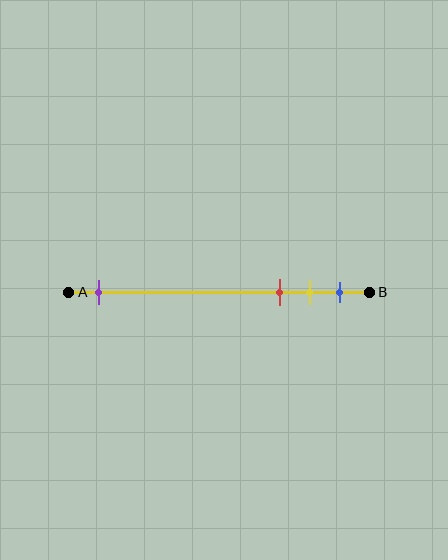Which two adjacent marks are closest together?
The yellow and blue marks are the closest adjacent pair.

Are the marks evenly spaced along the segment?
No, the marks are not evenly spaced.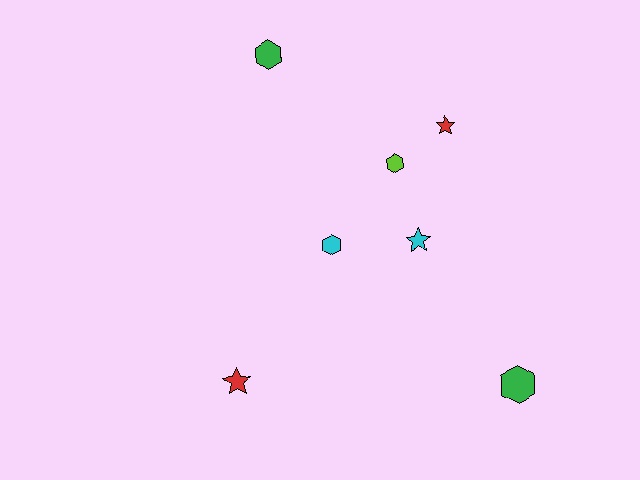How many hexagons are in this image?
There are 4 hexagons.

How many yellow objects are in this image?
There are no yellow objects.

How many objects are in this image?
There are 7 objects.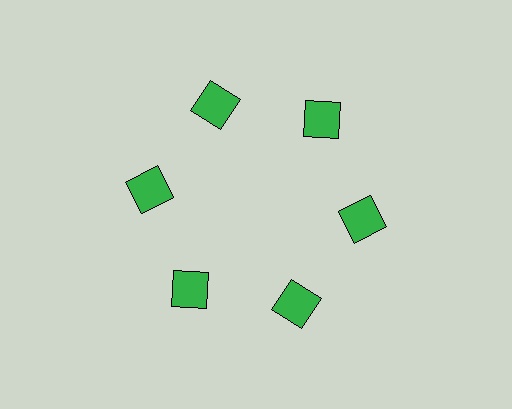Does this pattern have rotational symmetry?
Yes, this pattern has 6-fold rotational symmetry. It looks the same after rotating 60 degrees around the center.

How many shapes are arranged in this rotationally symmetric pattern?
There are 6 shapes, arranged in 6 groups of 1.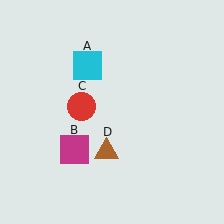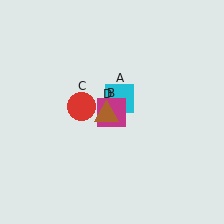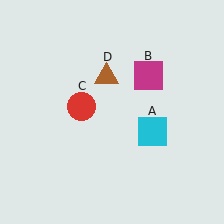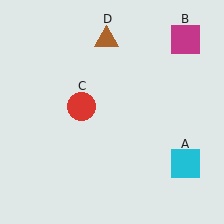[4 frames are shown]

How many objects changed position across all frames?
3 objects changed position: cyan square (object A), magenta square (object B), brown triangle (object D).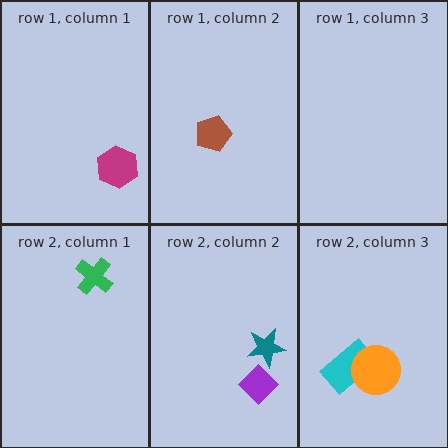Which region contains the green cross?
The row 2, column 1 region.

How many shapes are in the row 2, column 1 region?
1.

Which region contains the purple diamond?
The row 2, column 2 region.